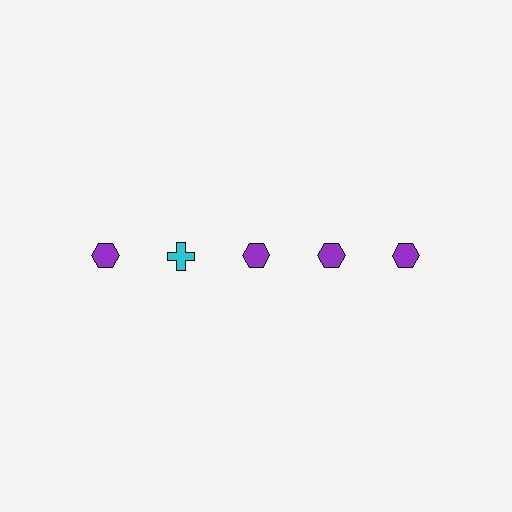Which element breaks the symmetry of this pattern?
The cyan cross in the top row, second from left column breaks the symmetry. All other shapes are purple hexagons.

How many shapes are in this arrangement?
There are 5 shapes arranged in a grid pattern.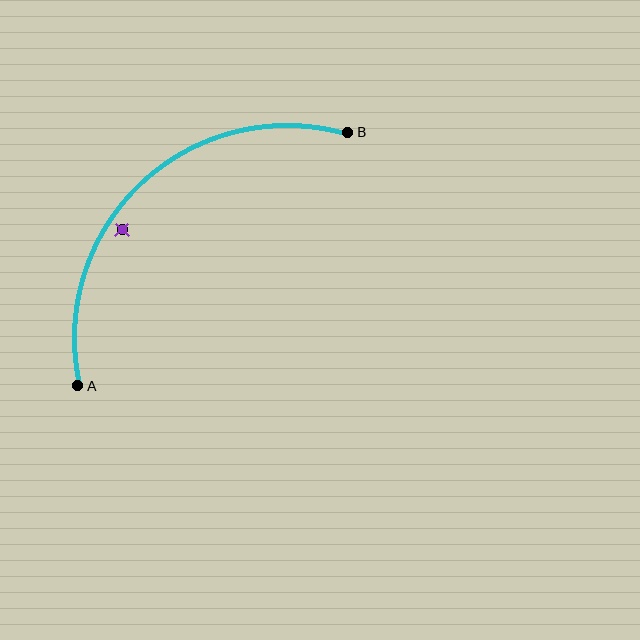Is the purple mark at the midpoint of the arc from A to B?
No — the purple mark does not lie on the arc at all. It sits slightly inside the curve.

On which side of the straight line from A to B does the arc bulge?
The arc bulges above and to the left of the straight line connecting A and B.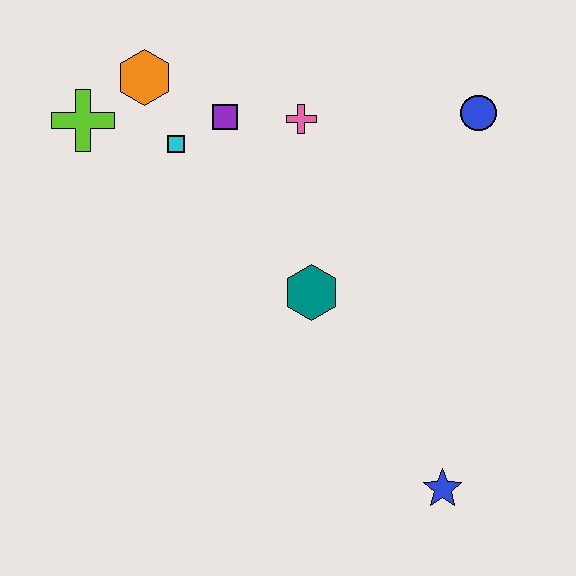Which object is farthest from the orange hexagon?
The blue star is farthest from the orange hexagon.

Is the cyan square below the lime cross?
Yes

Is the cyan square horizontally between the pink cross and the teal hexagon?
No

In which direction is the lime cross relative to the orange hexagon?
The lime cross is to the left of the orange hexagon.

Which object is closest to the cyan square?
The purple square is closest to the cyan square.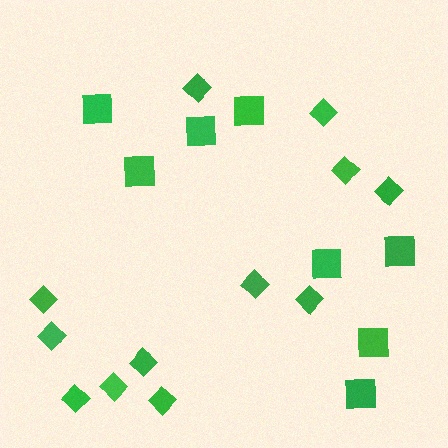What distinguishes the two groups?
There are 2 groups: one group of squares (8) and one group of diamonds (12).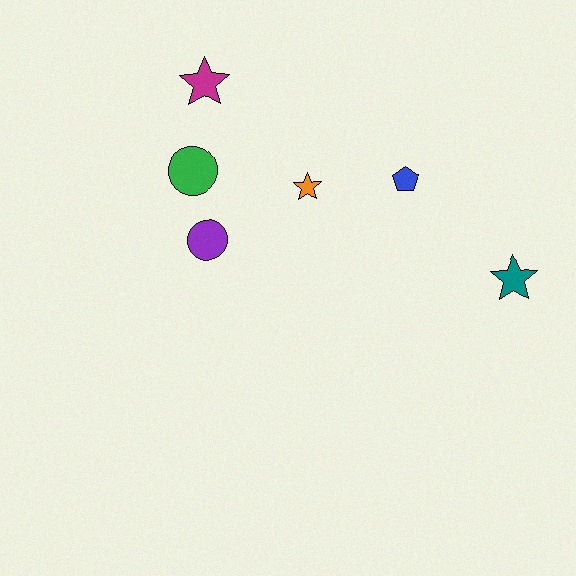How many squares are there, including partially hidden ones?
There are no squares.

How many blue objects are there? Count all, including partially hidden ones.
There is 1 blue object.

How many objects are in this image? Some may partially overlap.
There are 6 objects.